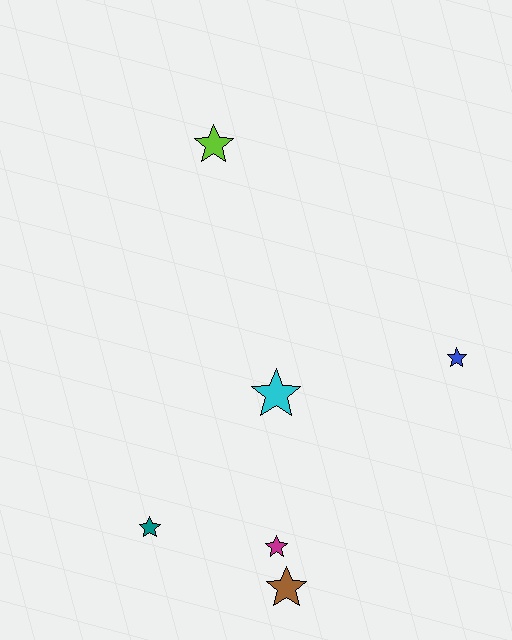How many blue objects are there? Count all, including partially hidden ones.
There is 1 blue object.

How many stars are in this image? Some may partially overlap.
There are 6 stars.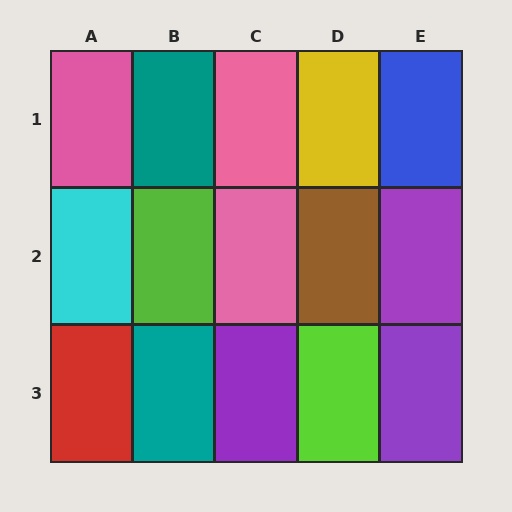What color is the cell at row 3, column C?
Purple.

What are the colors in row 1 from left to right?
Pink, teal, pink, yellow, blue.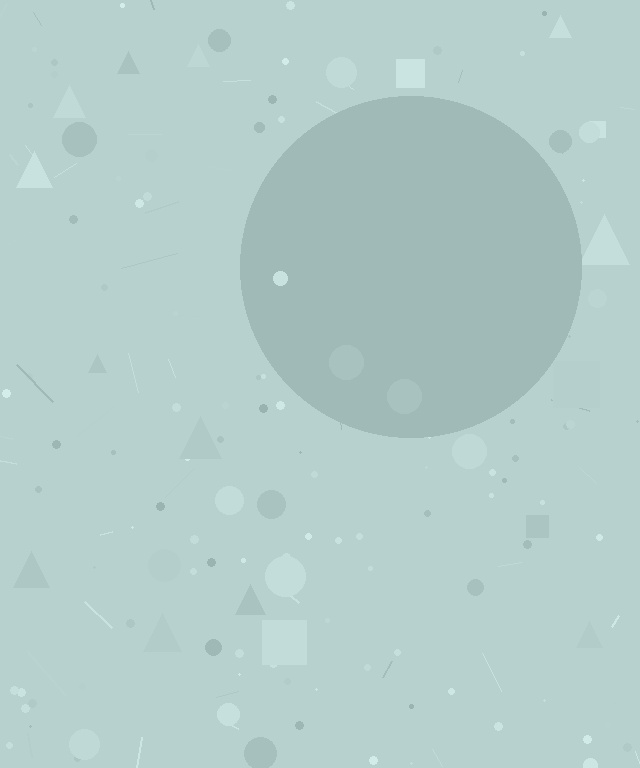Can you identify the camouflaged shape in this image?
The camouflaged shape is a circle.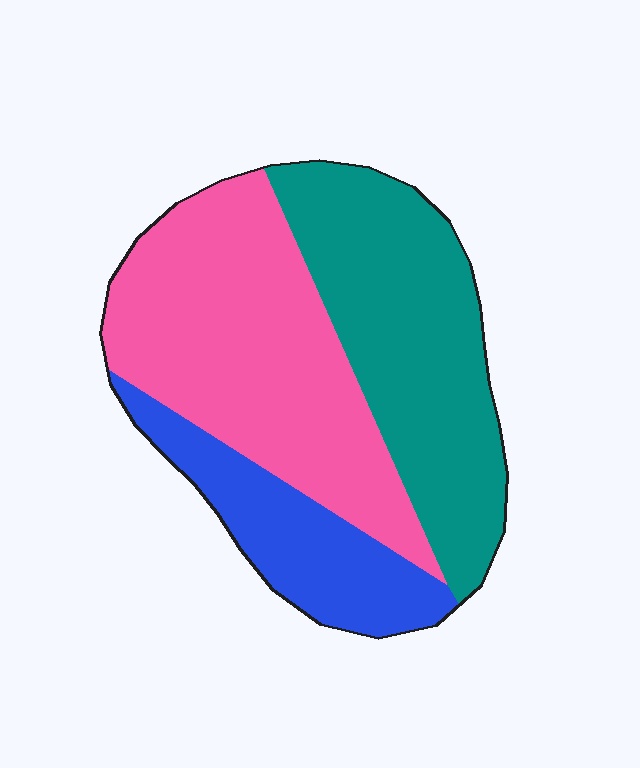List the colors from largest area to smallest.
From largest to smallest: pink, teal, blue.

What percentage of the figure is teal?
Teal covers roughly 35% of the figure.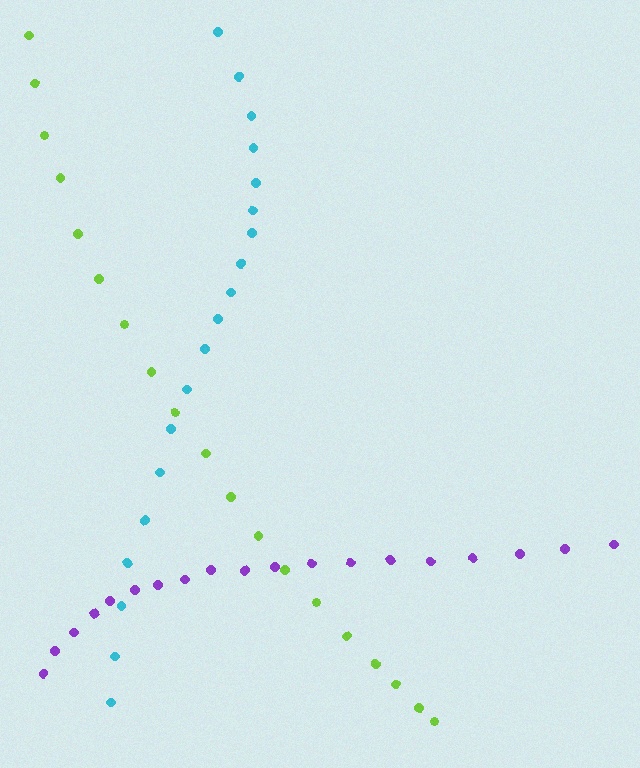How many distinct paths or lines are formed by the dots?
There are 3 distinct paths.